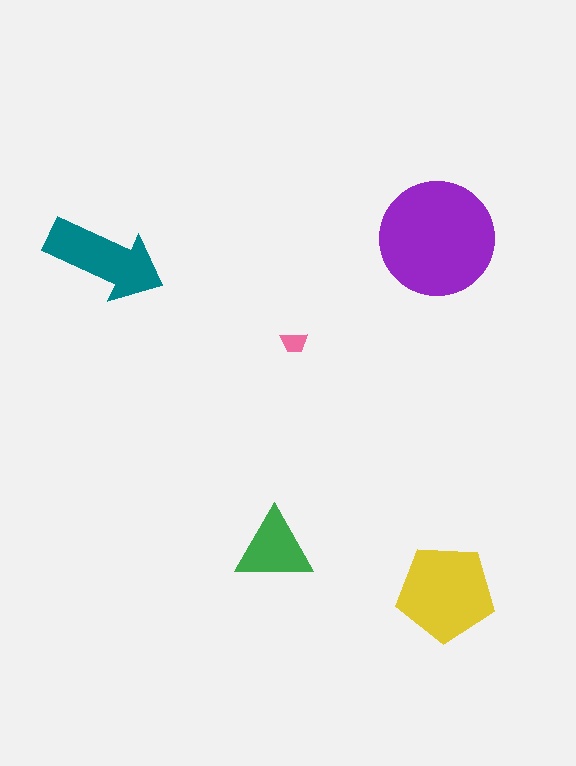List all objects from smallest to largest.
The pink trapezoid, the green triangle, the teal arrow, the yellow pentagon, the purple circle.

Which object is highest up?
The purple circle is topmost.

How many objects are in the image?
There are 5 objects in the image.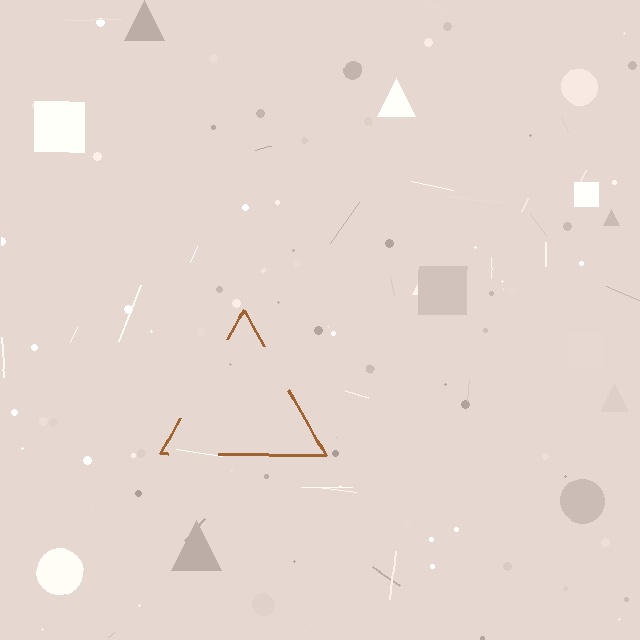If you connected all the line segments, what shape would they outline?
They would outline a triangle.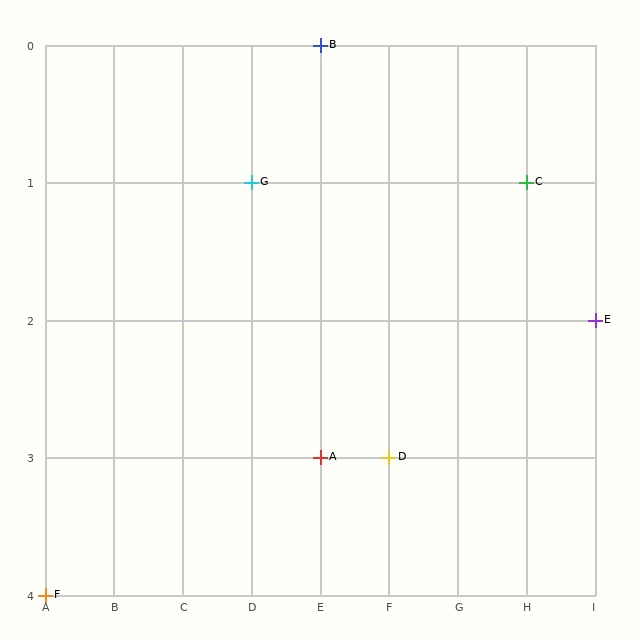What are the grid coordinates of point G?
Point G is at grid coordinates (D, 1).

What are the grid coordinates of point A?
Point A is at grid coordinates (E, 3).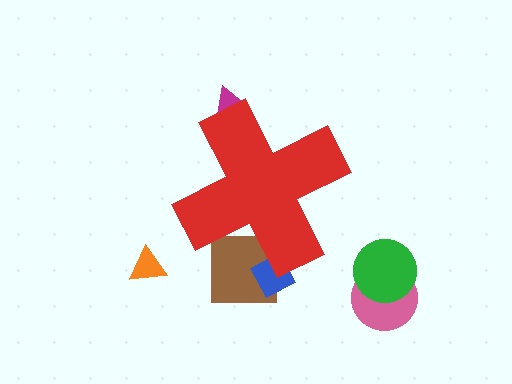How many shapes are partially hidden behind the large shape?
3 shapes are partially hidden.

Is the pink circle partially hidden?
No, the pink circle is fully visible.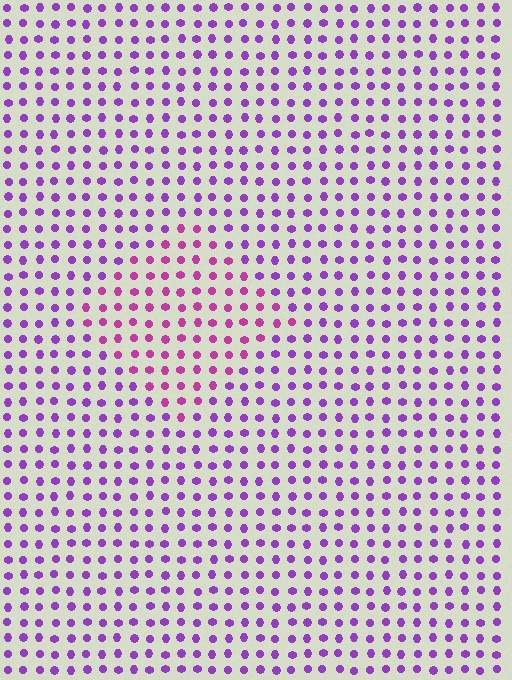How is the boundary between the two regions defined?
The boundary is defined purely by a slight shift in hue (about 33 degrees). Spacing, size, and orientation are identical on both sides.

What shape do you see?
I see a diamond.